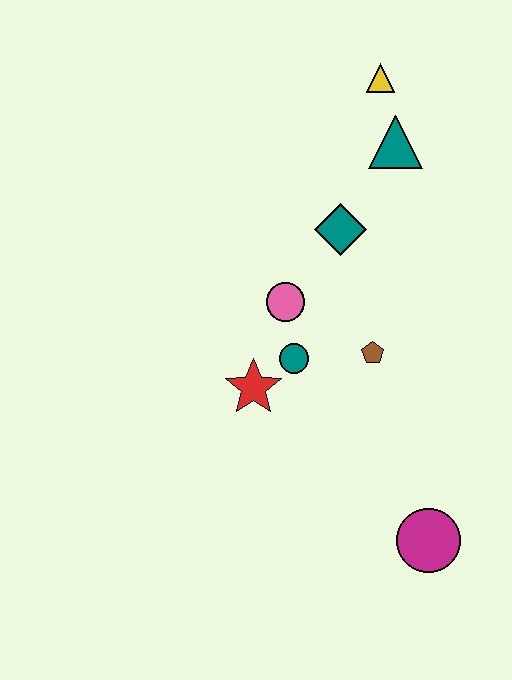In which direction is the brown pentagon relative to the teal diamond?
The brown pentagon is below the teal diamond.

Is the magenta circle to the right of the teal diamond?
Yes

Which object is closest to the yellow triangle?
The teal triangle is closest to the yellow triangle.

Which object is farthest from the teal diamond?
The magenta circle is farthest from the teal diamond.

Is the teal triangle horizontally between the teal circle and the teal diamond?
No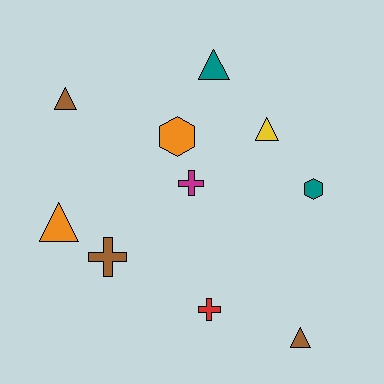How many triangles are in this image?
There are 5 triangles.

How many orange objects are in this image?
There are 2 orange objects.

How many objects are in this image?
There are 10 objects.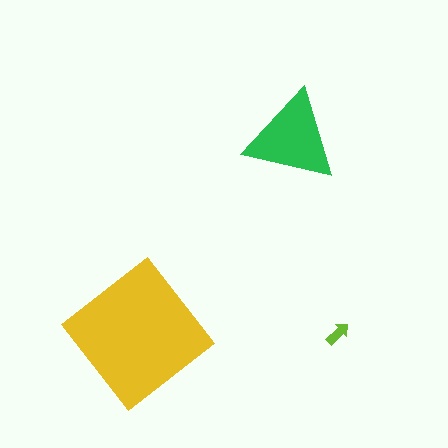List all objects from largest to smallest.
The yellow diamond, the green triangle, the lime arrow.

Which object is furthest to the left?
The yellow diamond is leftmost.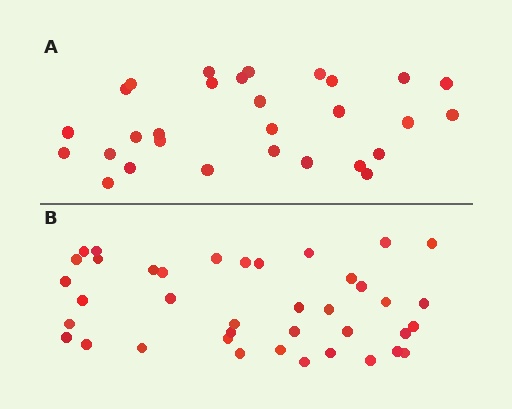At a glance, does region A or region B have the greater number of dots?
Region B (the bottom region) has more dots.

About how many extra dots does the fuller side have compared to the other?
Region B has roughly 10 or so more dots than region A.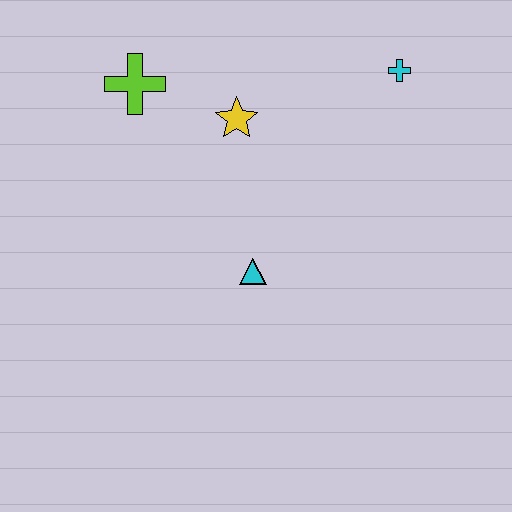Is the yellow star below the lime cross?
Yes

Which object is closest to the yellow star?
The lime cross is closest to the yellow star.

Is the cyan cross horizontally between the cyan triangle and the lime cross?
No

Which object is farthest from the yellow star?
The cyan cross is farthest from the yellow star.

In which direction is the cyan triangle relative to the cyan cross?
The cyan triangle is below the cyan cross.